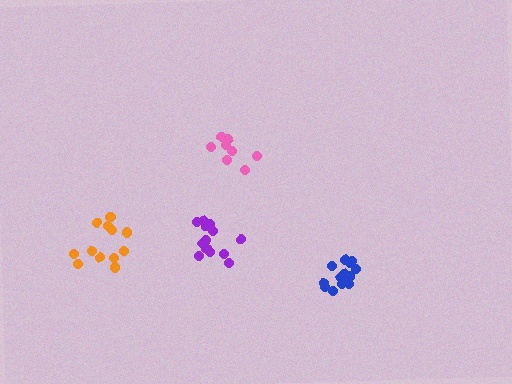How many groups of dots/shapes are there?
There are 4 groups.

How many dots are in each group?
Group 1: 12 dots, Group 2: 14 dots, Group 3: 14 dots, Group 4: 9 dots (49 total).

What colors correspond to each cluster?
The clusters are colored: orange, blue, purple, pink.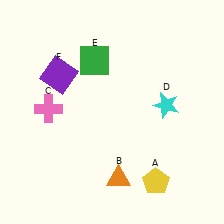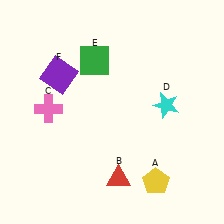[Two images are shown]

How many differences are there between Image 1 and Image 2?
There is 1 difference between the two images.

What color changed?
The triangle (B) changed from orange in Image 1 to red in Image 2.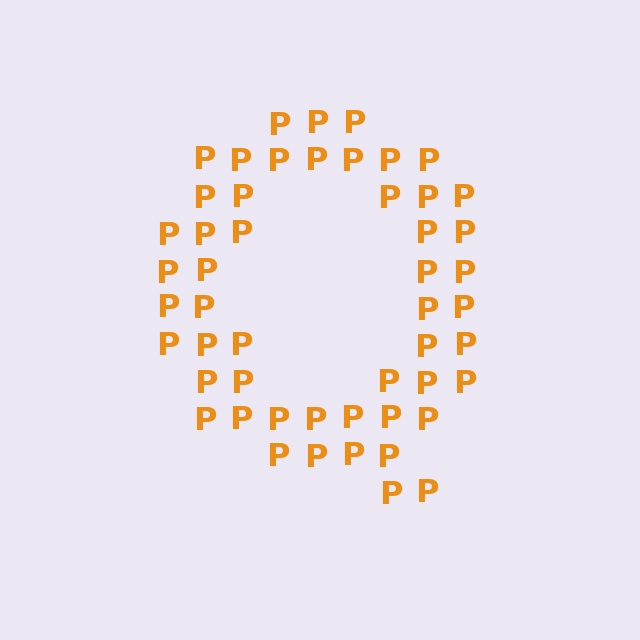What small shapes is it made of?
It is made of small letter P's.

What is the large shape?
The large shape is the letter Q.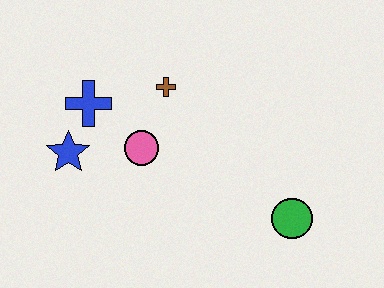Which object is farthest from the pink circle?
The green circle is farthest from the pink circle.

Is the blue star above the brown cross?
No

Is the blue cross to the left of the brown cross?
Yes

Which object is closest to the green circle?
The pink circle is closest to the green circle.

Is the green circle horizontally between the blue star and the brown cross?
No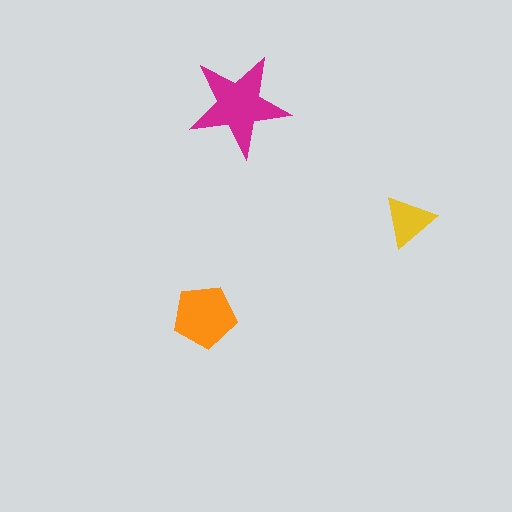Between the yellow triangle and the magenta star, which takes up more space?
The magenta star.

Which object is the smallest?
The yellow triangle.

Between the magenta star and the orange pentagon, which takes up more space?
The magenta star.